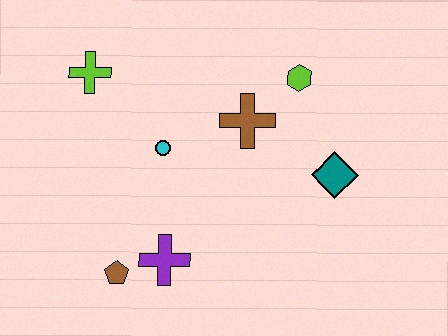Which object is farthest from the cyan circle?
The teal diamond is farthest from the cyan circle.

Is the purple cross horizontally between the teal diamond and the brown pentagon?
Yes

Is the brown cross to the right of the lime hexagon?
No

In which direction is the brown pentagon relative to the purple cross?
The brown pentagon is to the left of the purple cross.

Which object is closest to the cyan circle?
The brown cross is closest to the cyan circle.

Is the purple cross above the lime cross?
No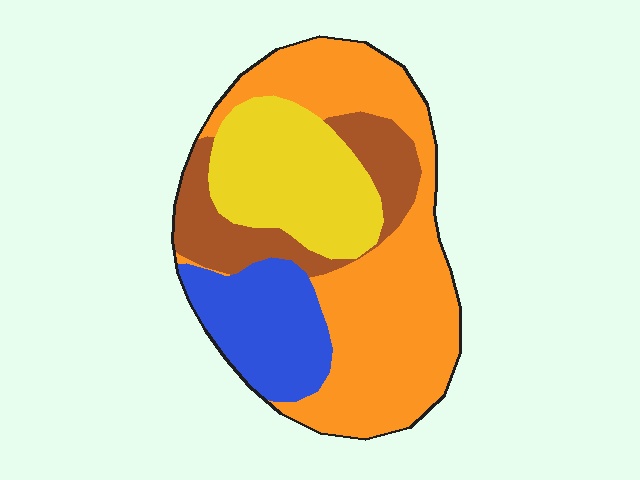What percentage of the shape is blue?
Blue takes up between a sixth and a third of the shape.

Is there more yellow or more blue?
Yellow.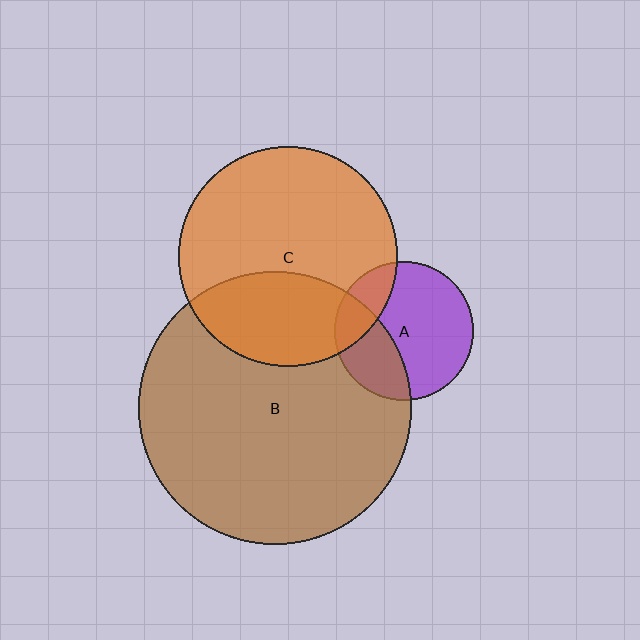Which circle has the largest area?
Circle B (brown).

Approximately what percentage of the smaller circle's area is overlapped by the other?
Approximately 35%.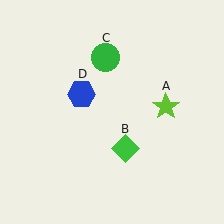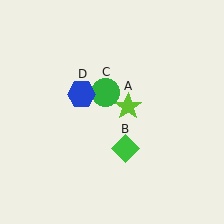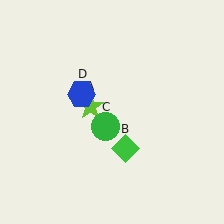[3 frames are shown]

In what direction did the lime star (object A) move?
The lime star (object A) moved left.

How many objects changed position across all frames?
2 objects changed position: lime star (object A), green circle (object C).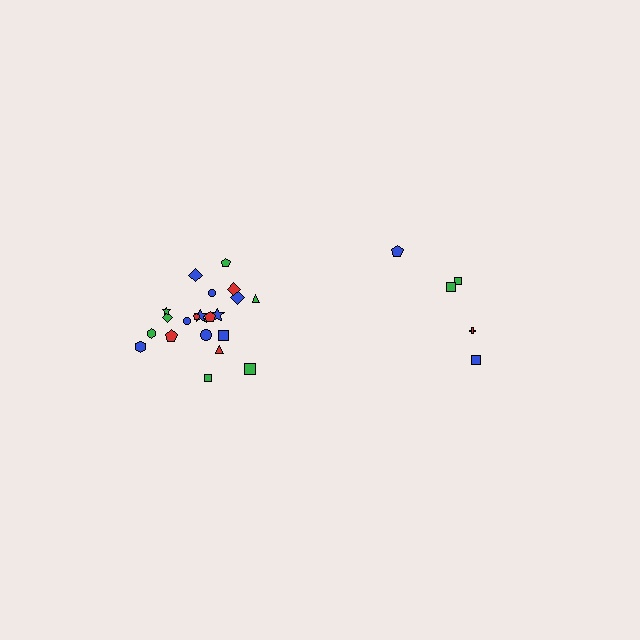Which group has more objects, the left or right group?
The left group.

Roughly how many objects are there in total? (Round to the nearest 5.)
Roughly 25 objects in total.